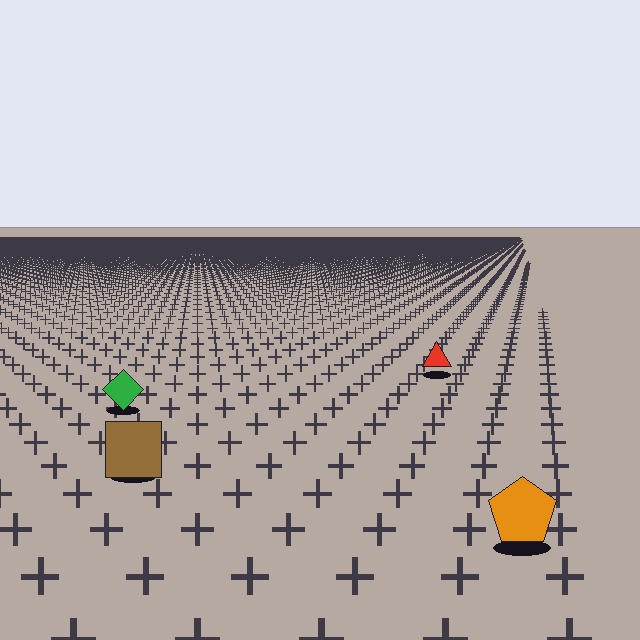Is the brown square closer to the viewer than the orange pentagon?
No. The orange pentagon is closer — you can tell from the texture gradient: the ground texture is coarser near it.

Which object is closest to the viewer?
The orange pentagon is closest. The texture marks near it are larger and more spread out.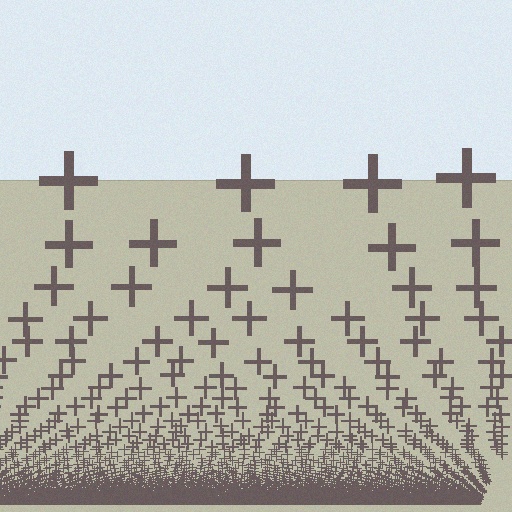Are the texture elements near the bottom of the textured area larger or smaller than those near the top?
Smaller. The gradient is inverted — elements near the bottom are smaller and denser.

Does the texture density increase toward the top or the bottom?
Density increases toward the bottom.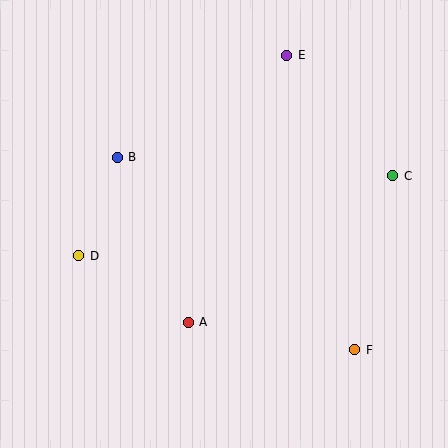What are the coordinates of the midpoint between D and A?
The midpoint between D and A is at (134, 289).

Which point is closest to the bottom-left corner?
Point D is closest to the bottom-left corner.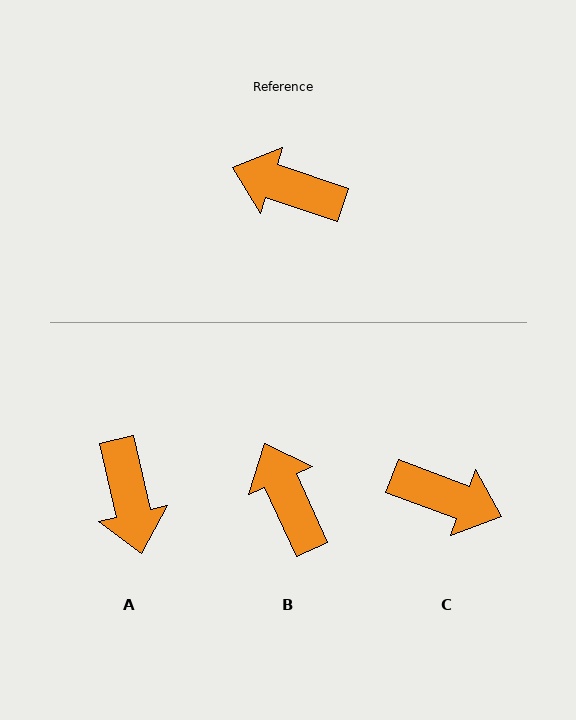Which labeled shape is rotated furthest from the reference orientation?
C, about 178 degrees away.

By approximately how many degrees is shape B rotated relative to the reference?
Approximately 47 degrees clockwise.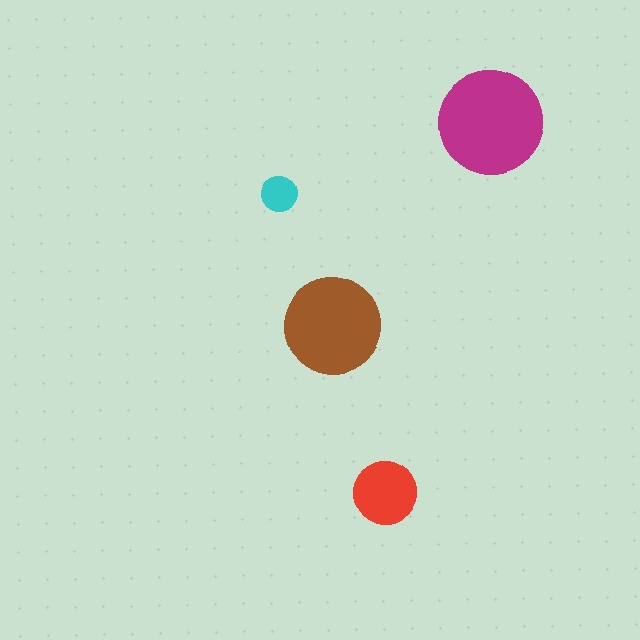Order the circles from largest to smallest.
the magenta one, the brown one, the red one, the cyan one.